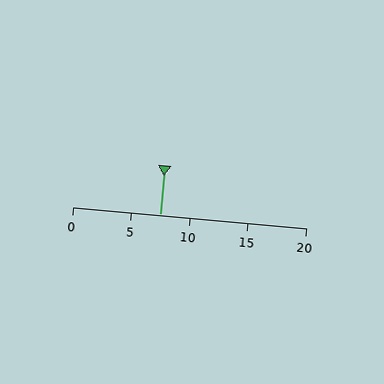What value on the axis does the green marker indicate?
The marker indicates approximately 7.5.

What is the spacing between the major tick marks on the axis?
The major ticks are spaced 5 apart.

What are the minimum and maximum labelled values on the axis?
The axis runs from 0 to 20.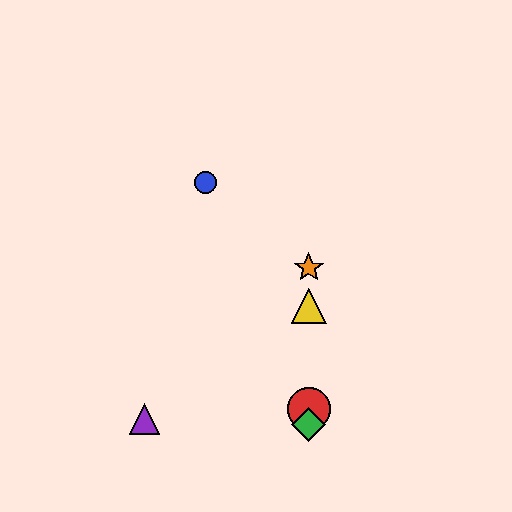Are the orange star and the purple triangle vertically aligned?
No, the orange star is at x≈309 and the purple triangle is at x≈145.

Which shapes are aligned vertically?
The red circle, the green diamond, the yellow triangle, the orange star are aligned vertically.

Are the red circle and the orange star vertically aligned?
Yes, both are at x≈309.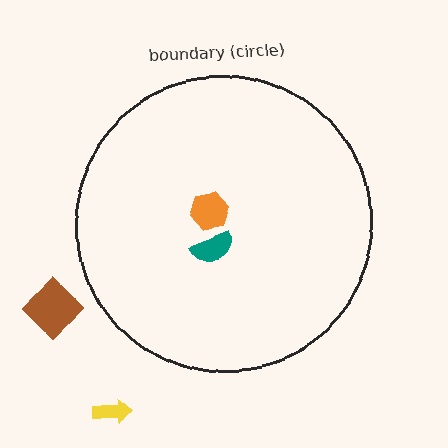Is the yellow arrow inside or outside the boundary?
Outside.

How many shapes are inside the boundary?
2 inside, 2 outside.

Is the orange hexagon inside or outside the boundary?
Inside.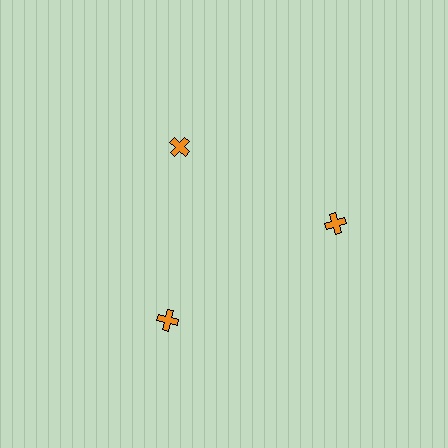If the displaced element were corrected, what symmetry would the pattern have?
It would have 3-fold rotational symmetry — the pattern would map onto itself every 120 degrees.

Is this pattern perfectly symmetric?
No. The 3 orange crosses are arranged in a ring, but one element near the 11 o'clock position is pulled inward toward the center, breaking the 3-fold rotational symmetry.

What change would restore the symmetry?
The symmetry would be restored by moving it outward, back onto the ring so that all 3 crosses sit at equal angles and equal distance from the center.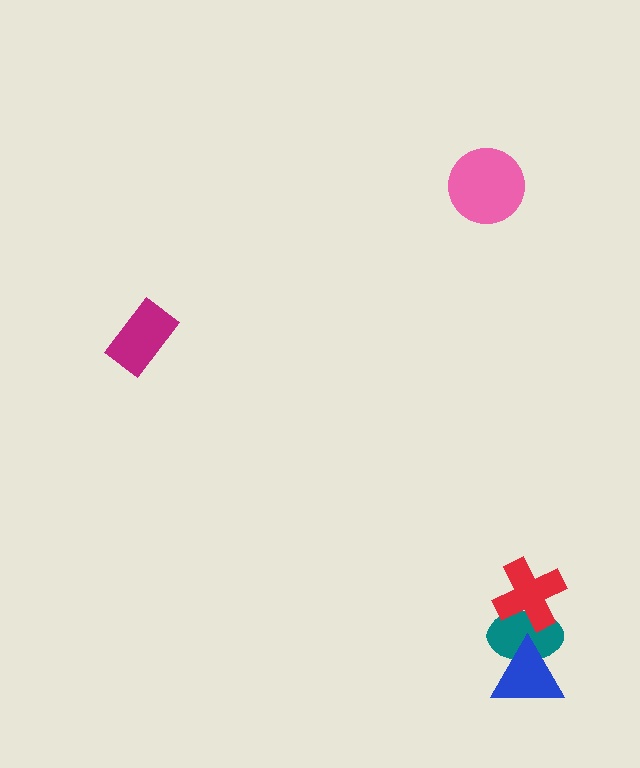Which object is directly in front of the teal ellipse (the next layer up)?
The blue triangle is directly in front of the teal ellipse.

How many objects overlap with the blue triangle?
1 object overlaps with the blue triangle.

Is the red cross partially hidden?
No, no other shape covers it.